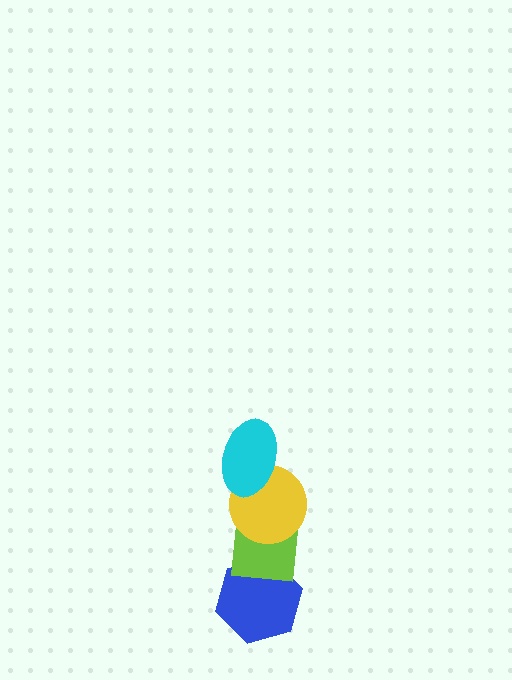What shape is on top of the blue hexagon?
The lime square is on top of the blue hexagon.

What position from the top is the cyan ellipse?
The cyan ellipse is 1st from the top.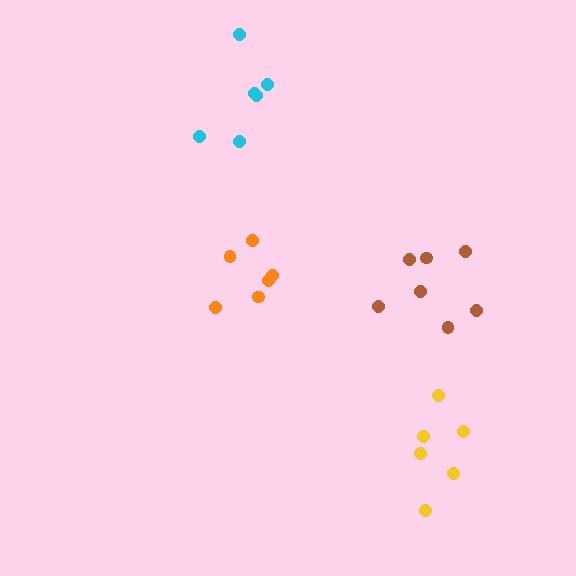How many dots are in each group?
Group 1: 6 dots, Group 2: 6 dots, Group 3: 6 dots, Group 4: 7 dots (25 total).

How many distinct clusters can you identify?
There are 4 distinct clusters.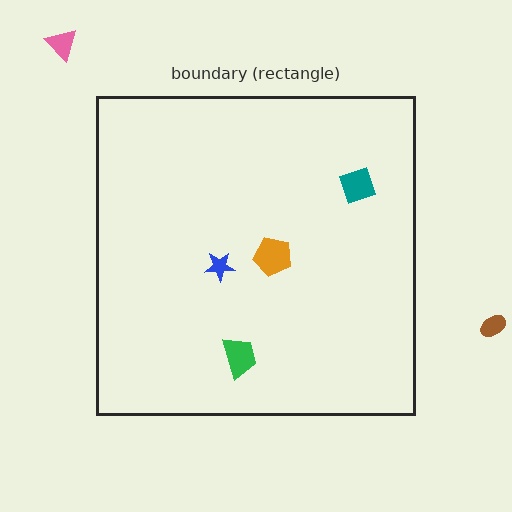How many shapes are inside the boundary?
4 inside, 2 outside.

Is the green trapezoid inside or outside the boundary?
Inside.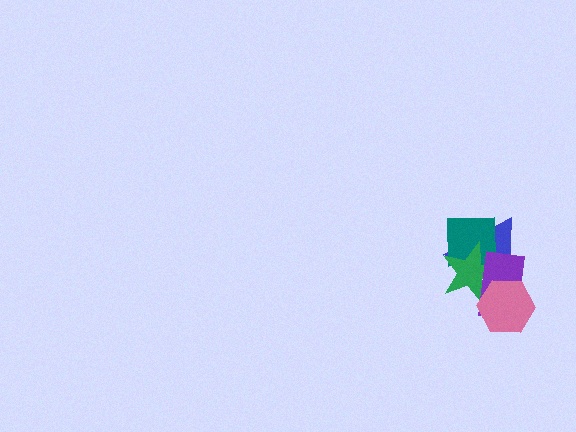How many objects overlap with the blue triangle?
4 objects overlap with the blue triangle.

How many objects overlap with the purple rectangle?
4 objects overlap with the purple rectangle.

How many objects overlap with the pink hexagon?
3 objects overlap with the pink hexagon.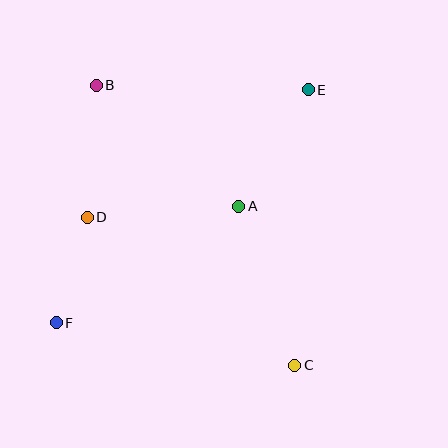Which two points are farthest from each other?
Points E and F are farthest from each other.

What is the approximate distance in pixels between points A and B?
The distance between A and B is approximately 187 pixels.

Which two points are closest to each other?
Points D and F are closest to each other.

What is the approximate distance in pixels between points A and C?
The distance between A and C is approximately 169 pixels.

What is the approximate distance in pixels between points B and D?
The distance between B and D is approximately 133 pixels.